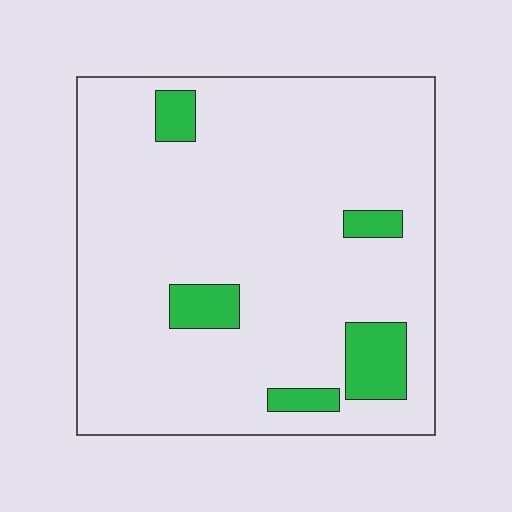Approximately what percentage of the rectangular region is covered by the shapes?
Approximately 10%.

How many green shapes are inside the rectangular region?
5.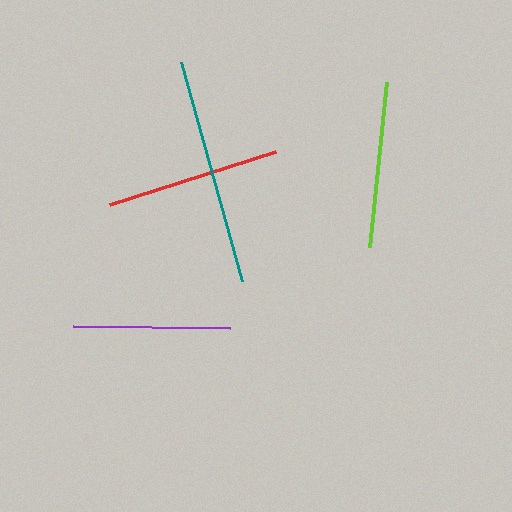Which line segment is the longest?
The teal line is the longest at approximately 228 pixels.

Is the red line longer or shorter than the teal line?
The teal line is longer than the red line.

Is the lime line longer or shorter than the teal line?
The teal line is longer than the lime line.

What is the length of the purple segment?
The purple segment is approximately 157 pixels long.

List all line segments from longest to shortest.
From longest to shortest: teal, red, lime, purple.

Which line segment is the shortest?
The purple line is the shortest at approximately 157 pixels.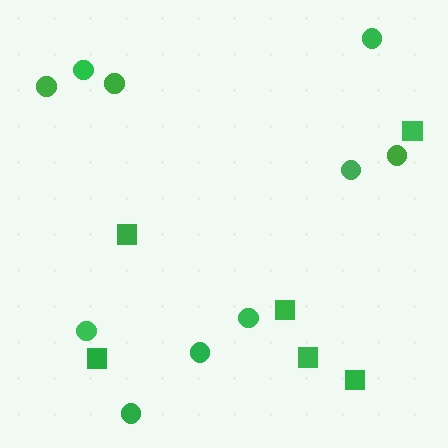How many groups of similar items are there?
There are 2 groups: one group of squares (6) and one group of circles (10).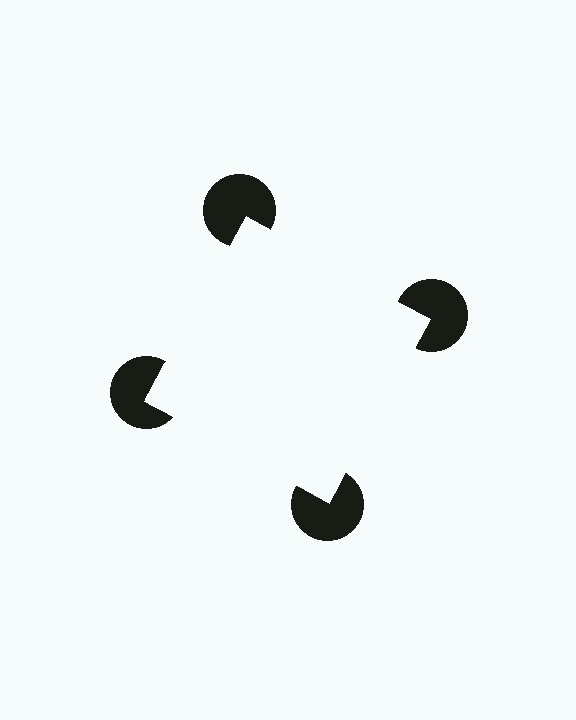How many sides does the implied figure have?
4 sides.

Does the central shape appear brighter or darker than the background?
It typically appears slightly brighter than the background, even though no actual brightness change is drawn.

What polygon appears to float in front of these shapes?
An illusory square — its edges are inferred from the aligned wedge cuts in the pac-man discs, not physically drawn.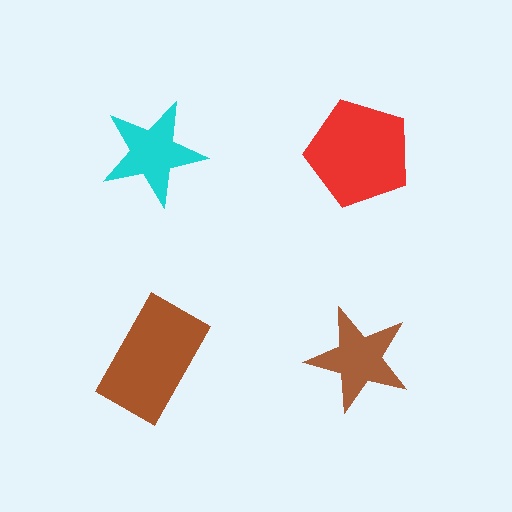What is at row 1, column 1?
A cyan star.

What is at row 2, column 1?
A brown rectangle.